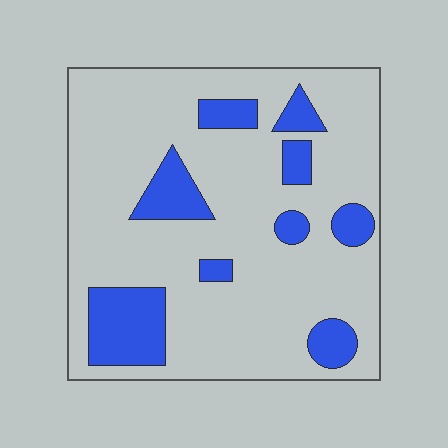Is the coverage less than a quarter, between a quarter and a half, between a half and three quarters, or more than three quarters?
Less than a quarter.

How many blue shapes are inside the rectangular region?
9.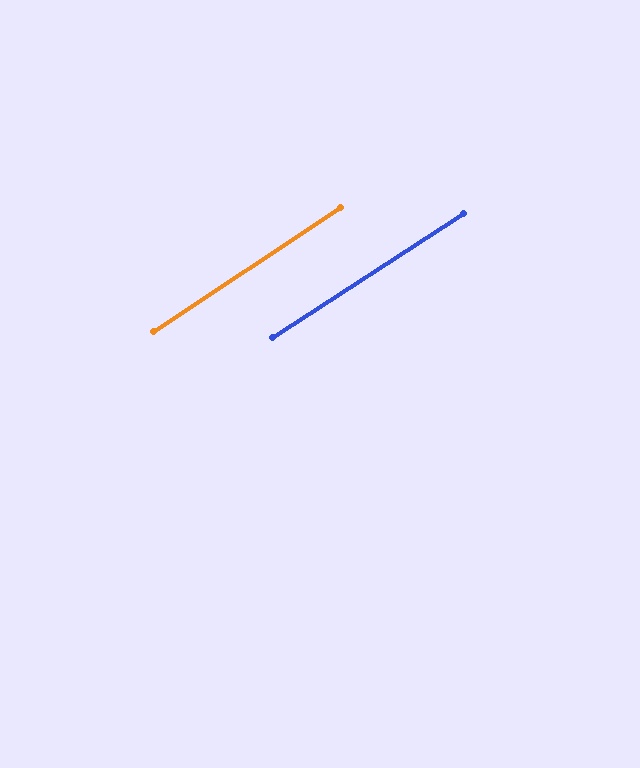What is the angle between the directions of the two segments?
Approximately 1 degree.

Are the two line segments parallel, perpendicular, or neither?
Parallel — their directions differ by only 0.6°.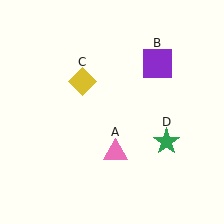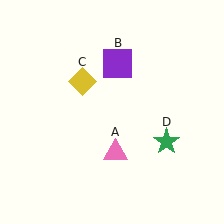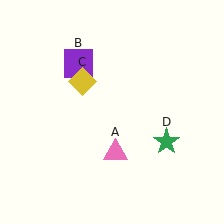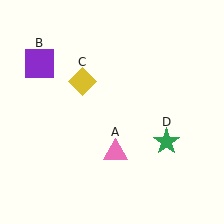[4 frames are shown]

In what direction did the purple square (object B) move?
The purple square (object B) moved left.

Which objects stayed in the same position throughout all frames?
Pink triangle (object A) and yellow diamond (object C) and green star (object D) remained stationary.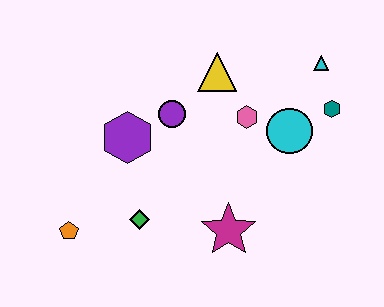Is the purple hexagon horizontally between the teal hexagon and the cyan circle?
No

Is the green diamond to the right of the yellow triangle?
No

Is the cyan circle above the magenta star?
Yes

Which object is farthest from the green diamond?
The cyan triangle is farthest from the green diamond.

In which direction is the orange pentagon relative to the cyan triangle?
The orange pentagon is to the left of the cyan triangle.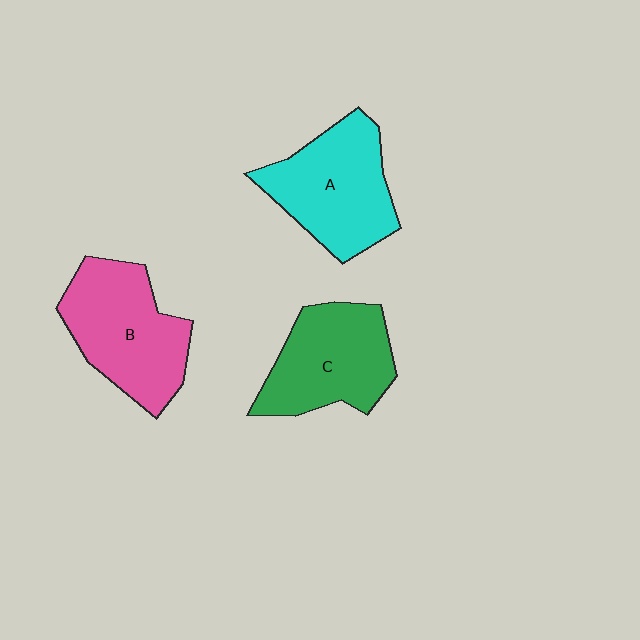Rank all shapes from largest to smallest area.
From largest to smallest: B (pink), A (cyan), C (green).